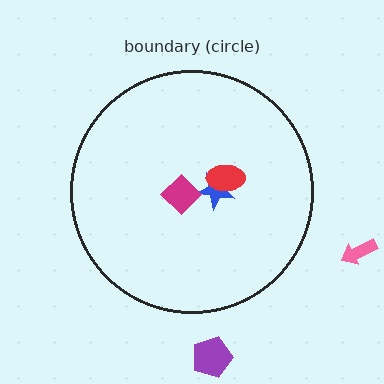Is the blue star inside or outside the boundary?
Inside.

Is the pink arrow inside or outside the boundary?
Outside.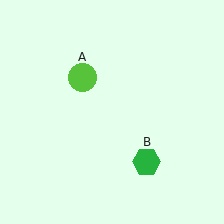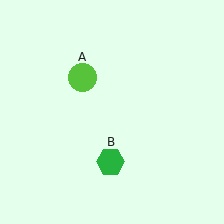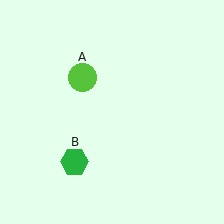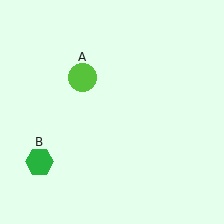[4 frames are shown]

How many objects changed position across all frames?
1 object changed position: green hexagon (object B).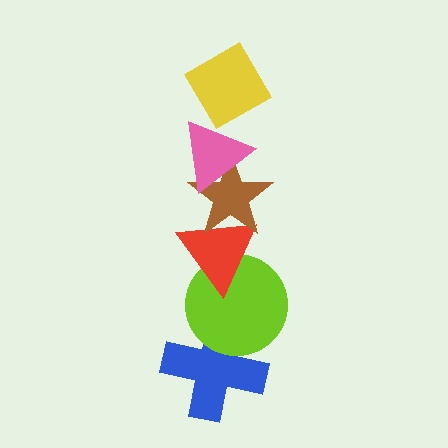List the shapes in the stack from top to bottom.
From top to bottom: the yellow diamond, the pink triangle, the brown star, the red triangle, the lime circle, the blue cross.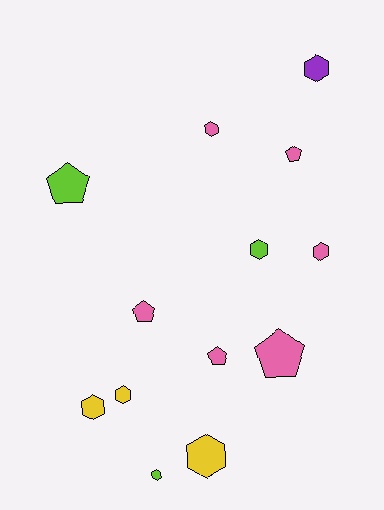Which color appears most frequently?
Pink, with 6 objects.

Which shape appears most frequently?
Hexagon, with 8 objects.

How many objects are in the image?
There are 13 objects.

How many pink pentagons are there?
There are 4 pink pentagons.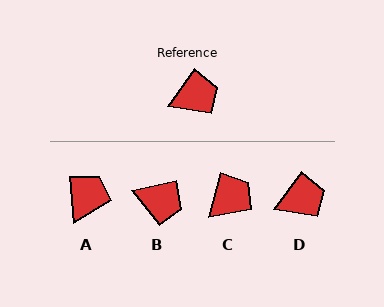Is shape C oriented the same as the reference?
No, it is off by about 20 degrees.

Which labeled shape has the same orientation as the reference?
D.